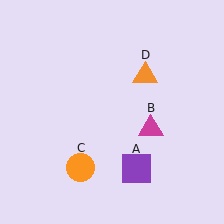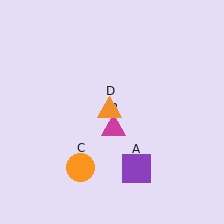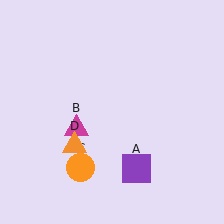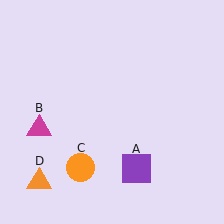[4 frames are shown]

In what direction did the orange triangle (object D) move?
The orange triangle (object D) moved down and to the left.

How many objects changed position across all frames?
2 objects changed position: magenta triangle (object B), orange triangle (object D).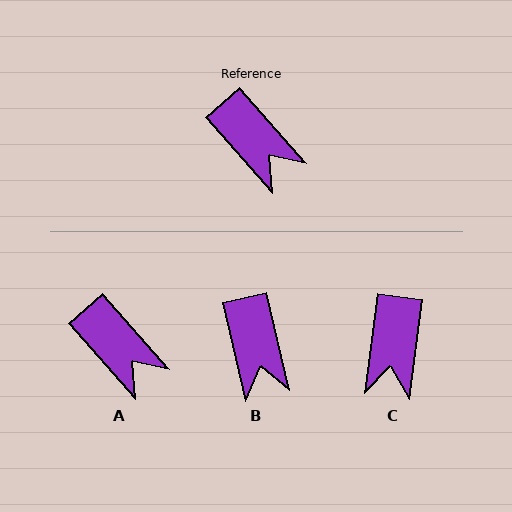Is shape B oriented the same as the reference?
No, it is off by about 28 degrees.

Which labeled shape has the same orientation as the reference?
A.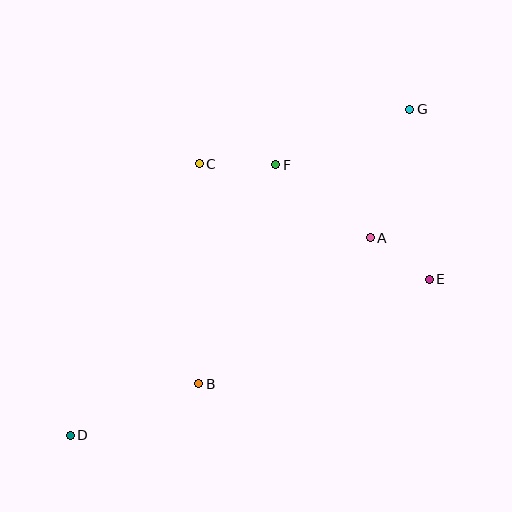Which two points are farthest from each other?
Points D and G are farthest from each other.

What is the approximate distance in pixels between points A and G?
The distance between A and G is approximately 134 pixels.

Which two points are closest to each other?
Points A and E are closest to each other.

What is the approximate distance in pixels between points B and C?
The distance between B and C is approximately 220 pixels.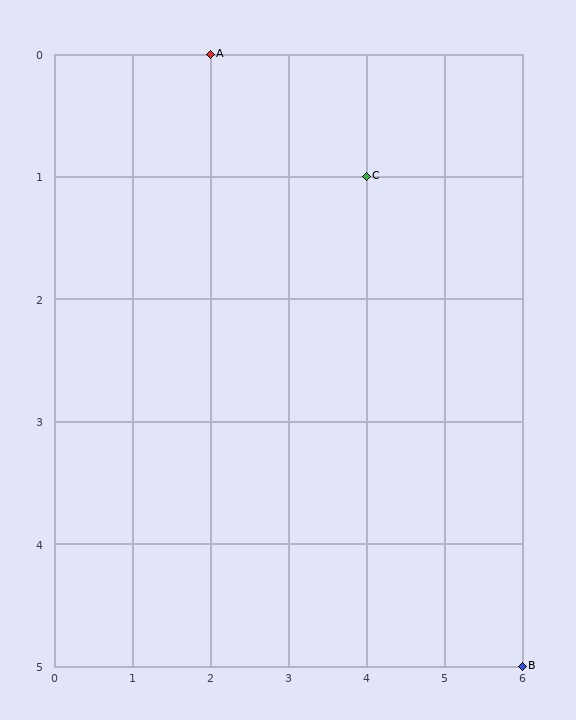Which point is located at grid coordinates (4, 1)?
Point C is at (4, 1).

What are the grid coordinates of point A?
Point A is at grid coordinates (2, 0).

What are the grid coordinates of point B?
Point B is at grid coordinates (6, 5).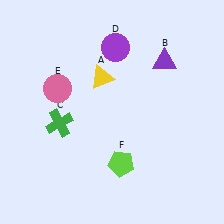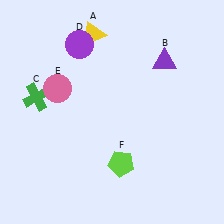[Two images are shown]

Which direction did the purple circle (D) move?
The purple circle (D) moved left.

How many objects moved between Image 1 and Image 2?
3 objects moved between the two images.